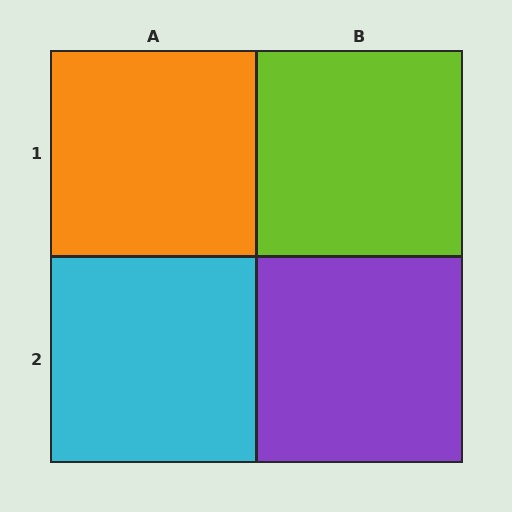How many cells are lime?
1 cell is lime.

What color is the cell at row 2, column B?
Purple.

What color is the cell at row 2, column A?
Cyan.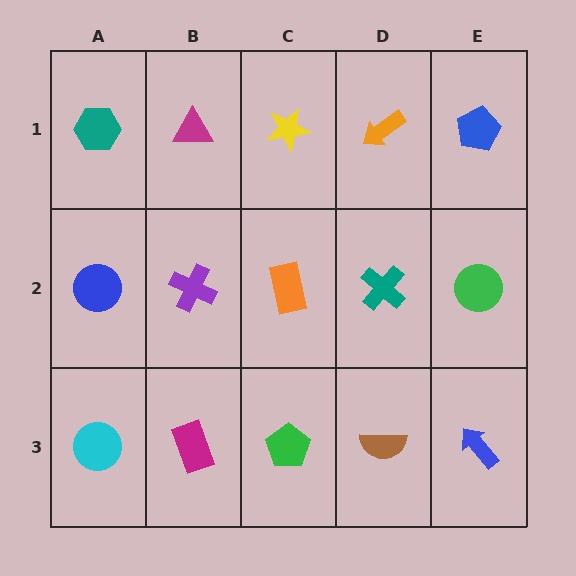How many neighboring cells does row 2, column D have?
4.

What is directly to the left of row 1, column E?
An orange arrow.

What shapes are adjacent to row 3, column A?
A blue circle (row 2, column A), a magenta rectangle (row 3, column B).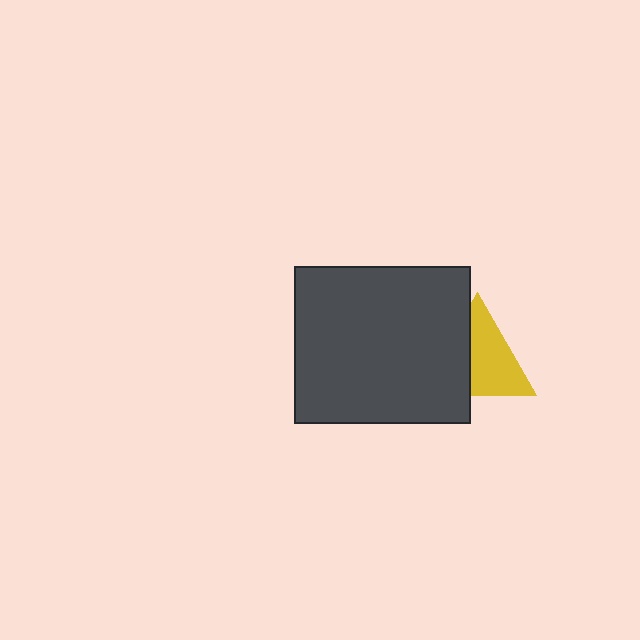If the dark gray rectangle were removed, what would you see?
You would see the complete yellow triangle.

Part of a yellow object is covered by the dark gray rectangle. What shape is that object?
It is a triangle.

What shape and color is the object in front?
The object in front is a dark gray rectangle.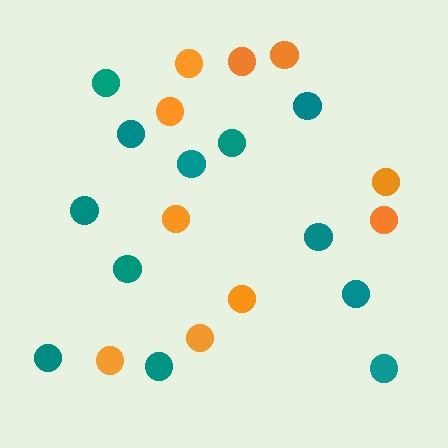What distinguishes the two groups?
There are 2 groups: one group of teal circles (12) and one group of orange circles (10).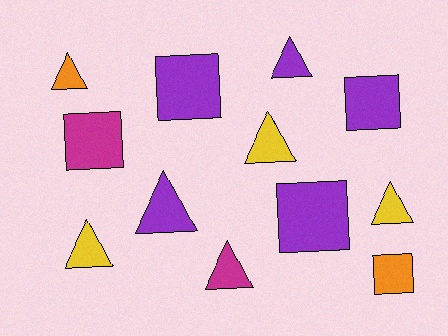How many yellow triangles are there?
There are 3 yellow triangles.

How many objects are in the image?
There are 12 objects.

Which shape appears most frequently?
Triangle, with 7 objects.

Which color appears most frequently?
Purple, with 5 objects.